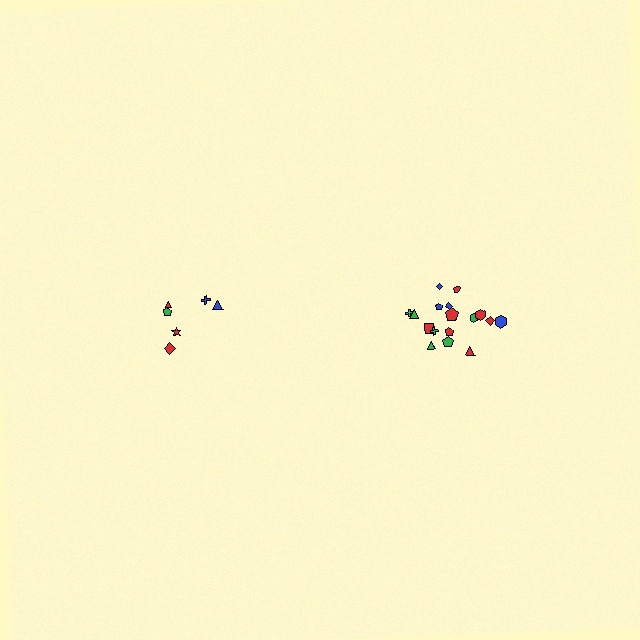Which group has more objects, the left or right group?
The right group.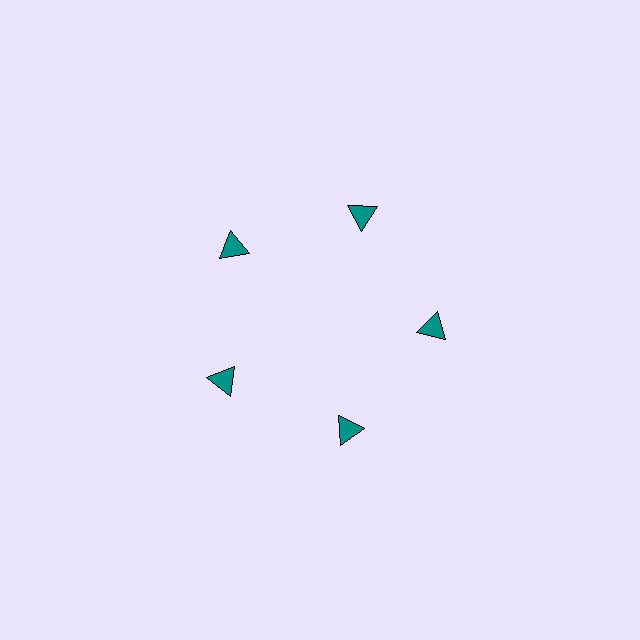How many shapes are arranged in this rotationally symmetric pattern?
There are 5 shapes, arranged in 5 groups of 1.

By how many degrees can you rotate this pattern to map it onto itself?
The pattern maps onto itself every 72 degrees of rotation.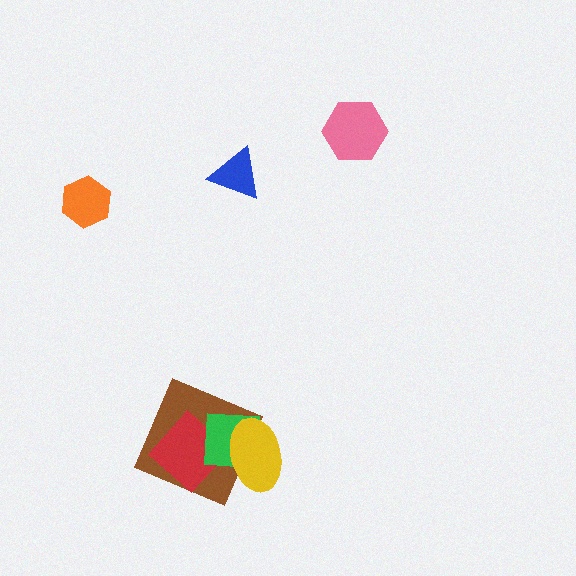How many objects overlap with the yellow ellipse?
2 objects overlap with the yellow ellipse.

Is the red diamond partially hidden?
Yes, it is partially covered by another shape.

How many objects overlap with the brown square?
3 objects overlap with the brown square.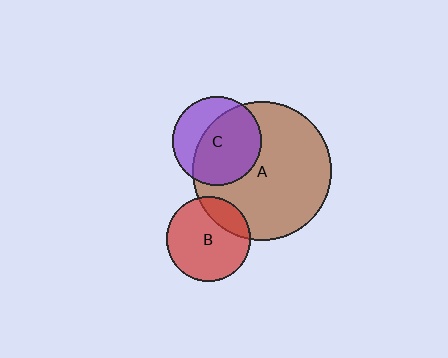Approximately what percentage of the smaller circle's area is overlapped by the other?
Approximately 65%.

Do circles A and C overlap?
Yes.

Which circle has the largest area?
Circle A (brown).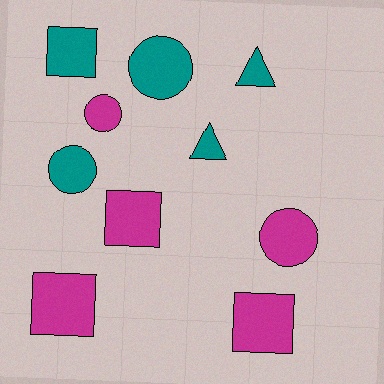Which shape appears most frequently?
Square, with 4 objects.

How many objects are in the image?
There are 10 objects.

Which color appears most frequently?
Magenta, with 5 objects.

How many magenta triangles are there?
There are no magenta triangles.